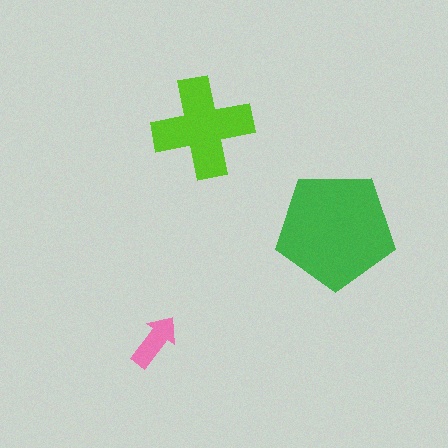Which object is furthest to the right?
The green pentagon is rightmost.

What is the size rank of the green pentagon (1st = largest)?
1st.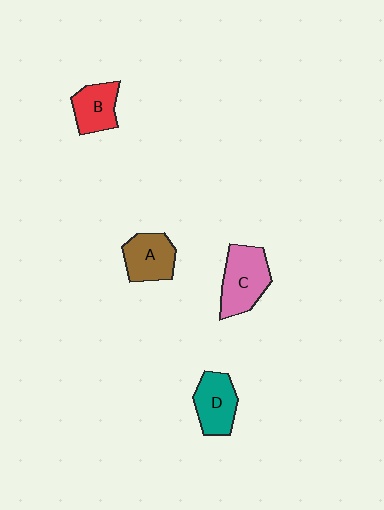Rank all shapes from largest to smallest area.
From largest to smallest: C (pink), D (teal), A (brown), B (red).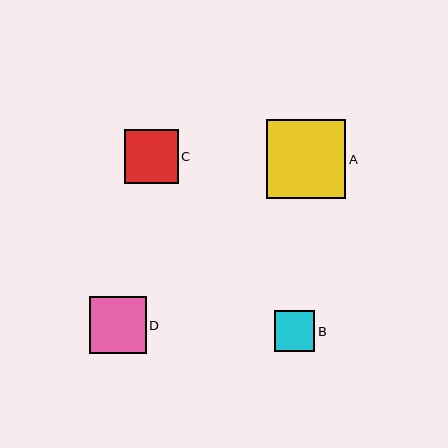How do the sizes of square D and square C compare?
Square D and square C are approximately the same size.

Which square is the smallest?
Square B is the smallest with a size of approximately 41 pixels.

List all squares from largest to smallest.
From largest to smallest: A, D, C, B.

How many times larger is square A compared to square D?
Square A is approximately 1.4 times the size of square D.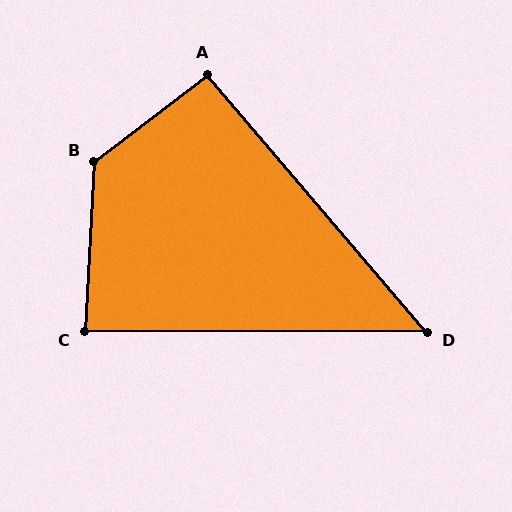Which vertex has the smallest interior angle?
D, at approximately 49 degrees.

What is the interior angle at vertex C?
Approximately 87 degrees (approximately right).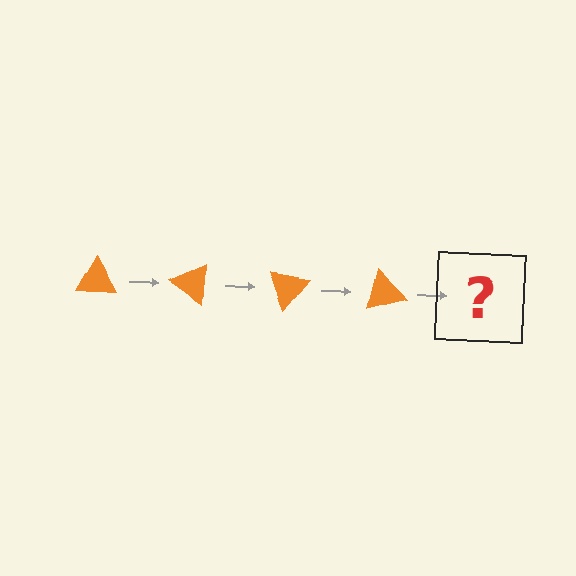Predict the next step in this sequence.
The next step is an orange triangle rotated 140 degrees.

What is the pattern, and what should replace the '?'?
The pattern is that the triangle rotates 35 degrees each step. The '?' should be an orange triangle rotated 140 degrees.